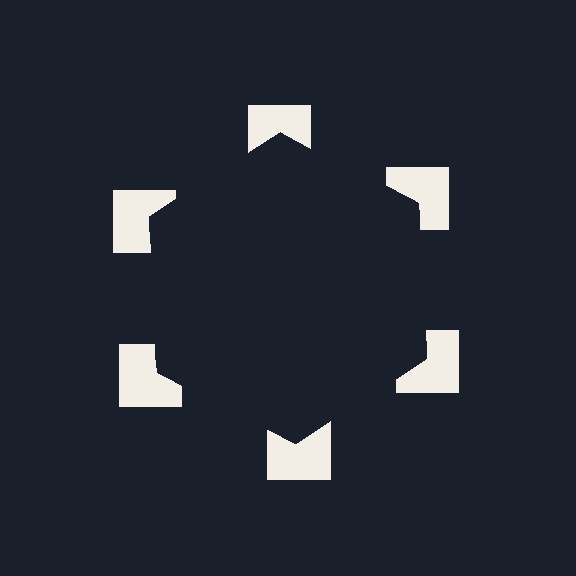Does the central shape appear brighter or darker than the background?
It typically appears slightly darker than the background, even though no actual brightness change is drawn.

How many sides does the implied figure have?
6 sides.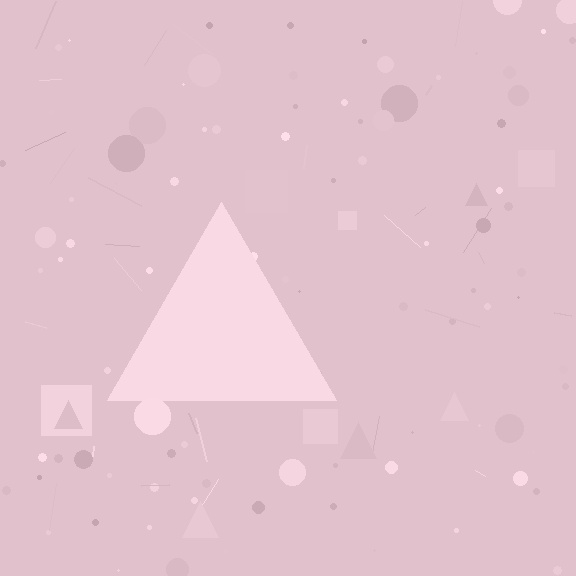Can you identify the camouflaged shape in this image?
The camouflaged shape is a triangle.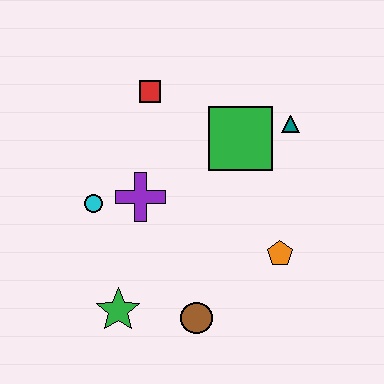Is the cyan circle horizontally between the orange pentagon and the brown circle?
No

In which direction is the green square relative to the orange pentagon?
The green square is above the orange pentagon.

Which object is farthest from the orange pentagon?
The red square is farthest from the orange pentagon.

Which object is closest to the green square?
The teal triangle is closest to the green square.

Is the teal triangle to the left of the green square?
No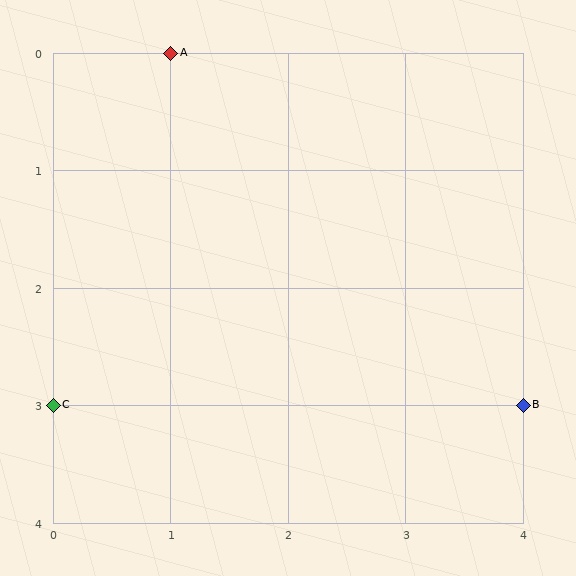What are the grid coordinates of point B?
Point B is at grid coordinates (4, 3).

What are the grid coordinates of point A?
Point A is at grid coordinates (1, 0).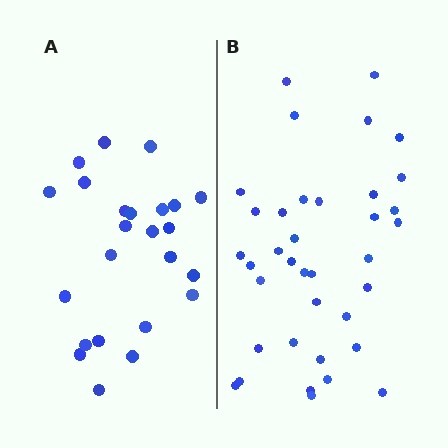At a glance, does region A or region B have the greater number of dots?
Region B (the right region) has more dots.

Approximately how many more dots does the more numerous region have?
Region B has approximately 15 more dots than region A.